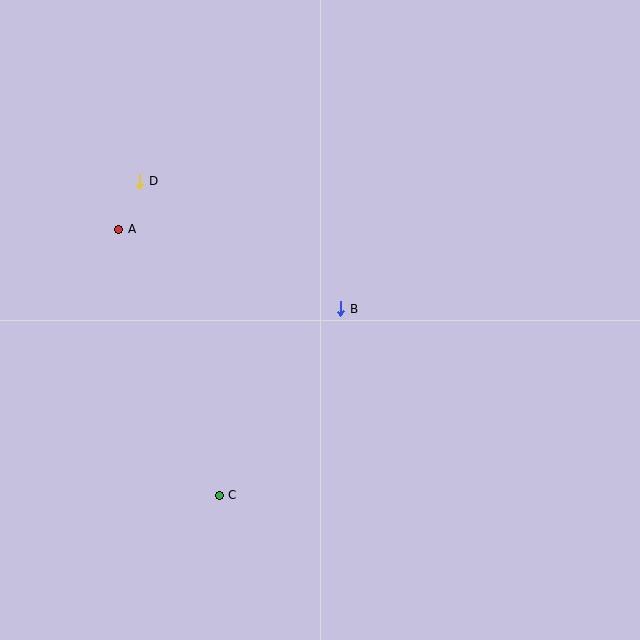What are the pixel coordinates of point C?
Point C is at (219, 495).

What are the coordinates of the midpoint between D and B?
The midpoint between D and B is at (240, 245).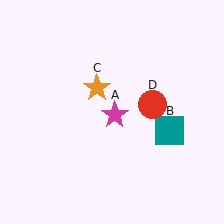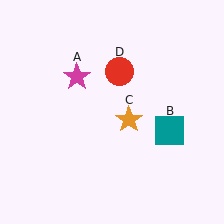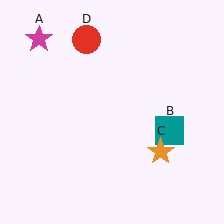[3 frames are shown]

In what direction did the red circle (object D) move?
The red circle (object D) moved up and to the left.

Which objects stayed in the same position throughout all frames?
Teal square (object B) remained stationary.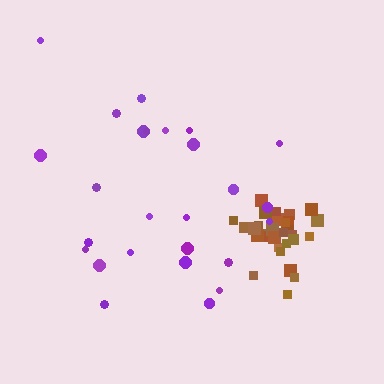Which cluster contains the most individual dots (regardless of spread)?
Brown (32).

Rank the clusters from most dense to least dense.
brown, purple.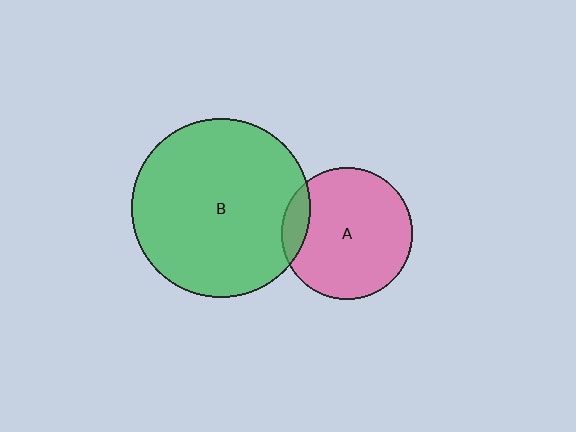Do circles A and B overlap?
Yes.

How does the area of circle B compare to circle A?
Approximately 1.9 times.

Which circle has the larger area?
Circle B (green).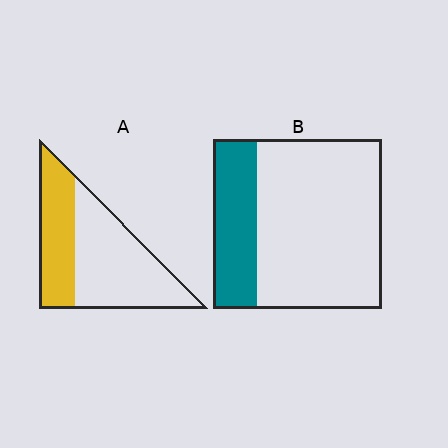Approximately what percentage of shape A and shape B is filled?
A is approximately 40% and B is approximately 25%.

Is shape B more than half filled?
No.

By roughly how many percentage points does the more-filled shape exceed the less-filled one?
By roughly 10 percentage points (A over B).